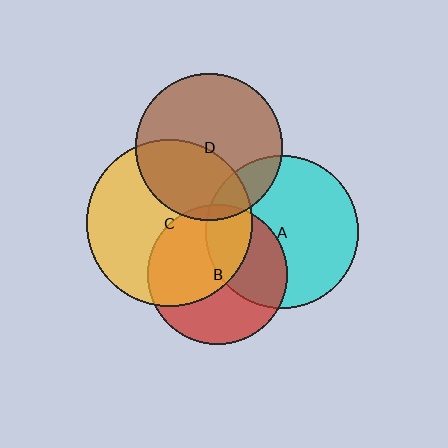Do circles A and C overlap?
Yes.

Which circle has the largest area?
Circle C (yellow).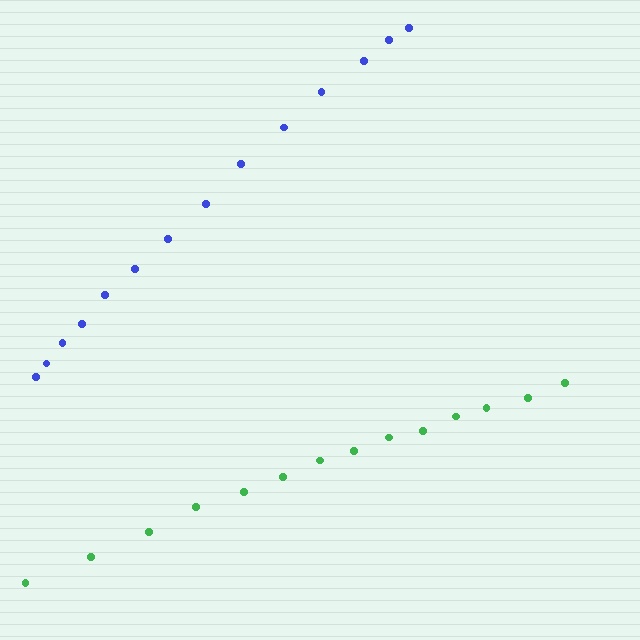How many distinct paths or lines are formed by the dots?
There are 2 distinct paths.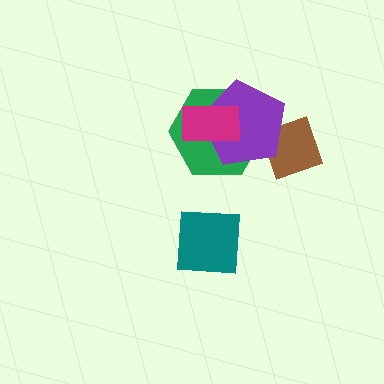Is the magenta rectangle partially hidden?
No, no other shape covers it.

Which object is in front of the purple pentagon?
The magenta rectangle is in front of the purple pentagon.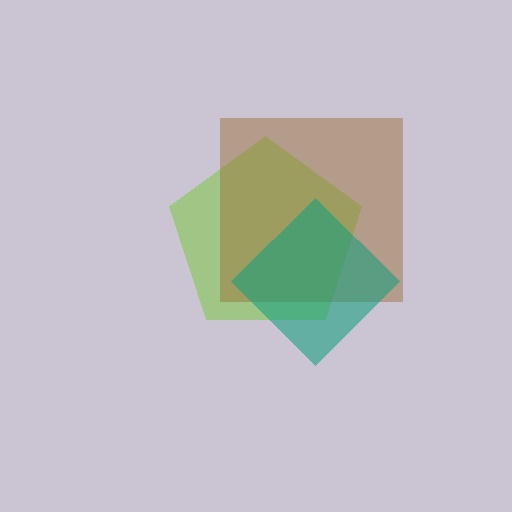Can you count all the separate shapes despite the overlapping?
Yes, there are 3 separate shapes.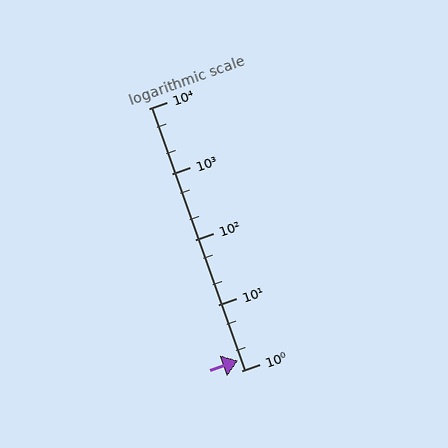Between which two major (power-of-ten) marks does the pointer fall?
The pointer is between 1 and 10.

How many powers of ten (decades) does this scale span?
The scale spans 4 decades, from 1 to 10000.